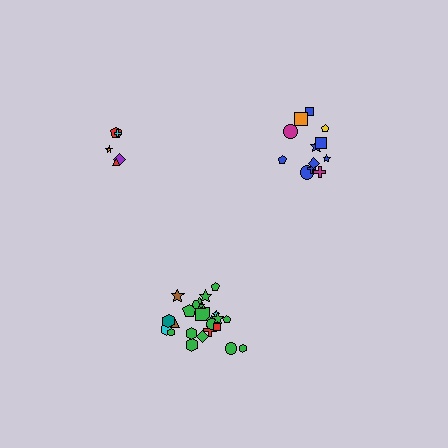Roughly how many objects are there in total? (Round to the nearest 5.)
Roughly 40 objects in total.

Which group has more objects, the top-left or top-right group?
The top-right group.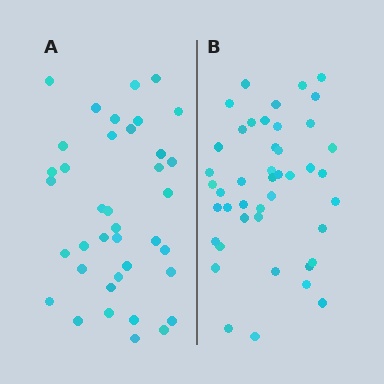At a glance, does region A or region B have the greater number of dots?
Region B (the right region) has more dots.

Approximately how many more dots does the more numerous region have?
Region B has about 6 more dots than region A.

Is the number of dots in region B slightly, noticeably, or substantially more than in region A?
Region B has only slightly more — the two regions are fairly close. The ratio is roughly 1.2 to 1.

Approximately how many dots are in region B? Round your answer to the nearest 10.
About 40 dots. (The exact count is 44, which rounds to 40.)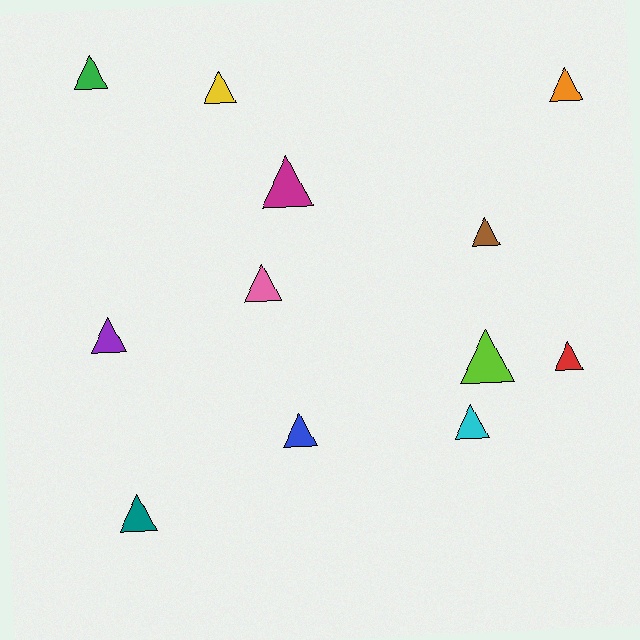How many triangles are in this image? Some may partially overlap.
There are 12 triangles.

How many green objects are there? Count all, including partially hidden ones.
There is 1 green object.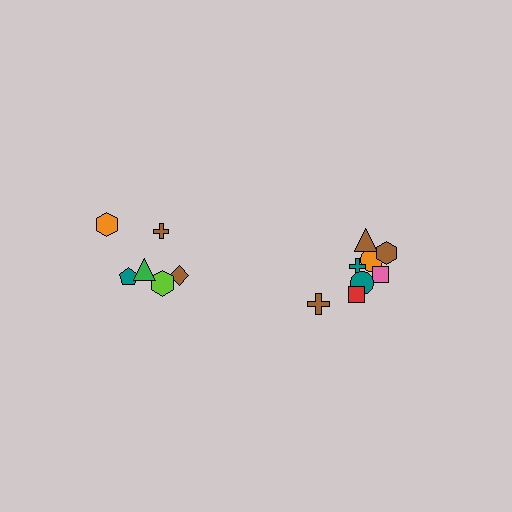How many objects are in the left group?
There are 6 objects.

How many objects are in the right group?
There are 8 objects.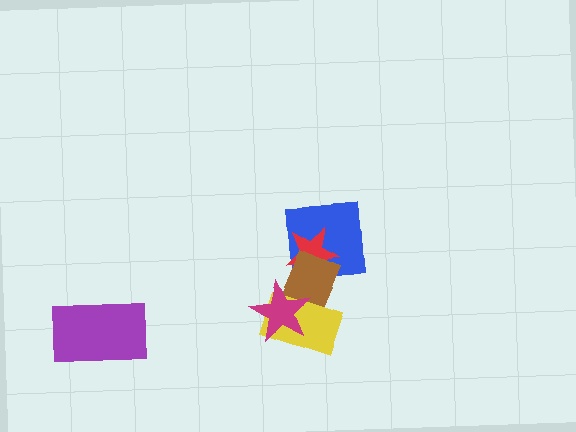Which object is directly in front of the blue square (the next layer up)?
The red star is directly in front of the blue square.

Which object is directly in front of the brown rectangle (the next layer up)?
The yellow rectangle is directly in front of the brown rectangle.